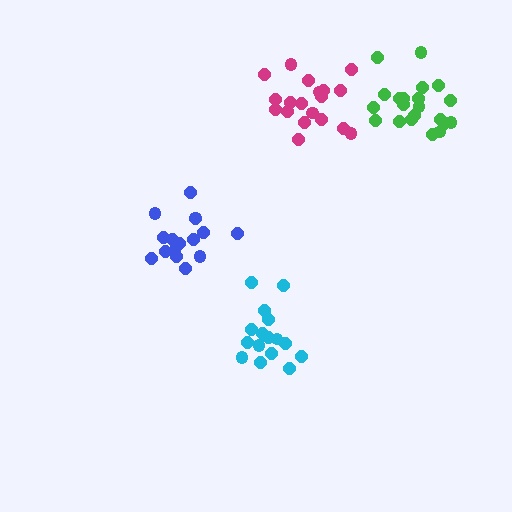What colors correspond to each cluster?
The clusters are colored: cyan, magenta, blue, green.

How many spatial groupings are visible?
There are 4 spatial groupings.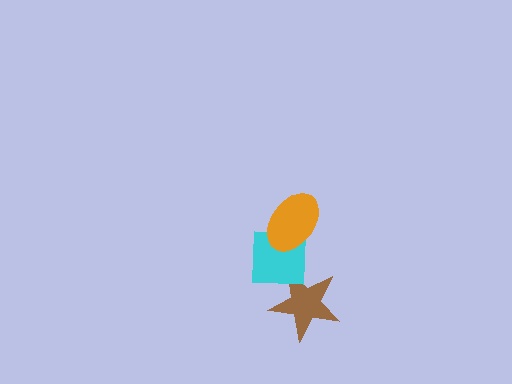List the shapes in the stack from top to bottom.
From top to bottom: the orange ellipse, the cyan square, the brown star.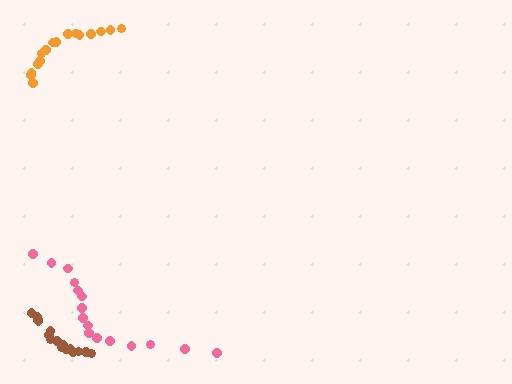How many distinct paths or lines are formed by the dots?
There are 3 distinct paths.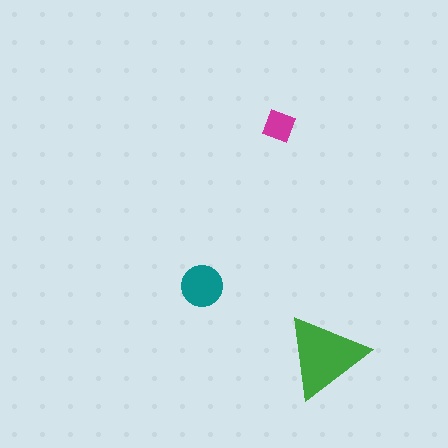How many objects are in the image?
There are 3 objects in the image.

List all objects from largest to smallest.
The green triangle, the teal circle, the magenta square.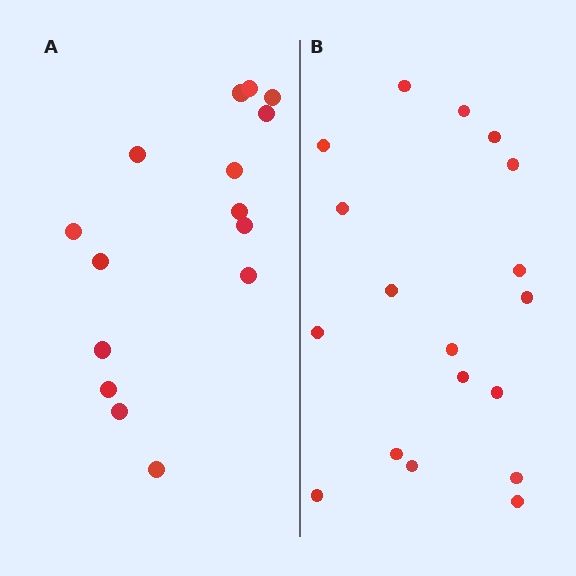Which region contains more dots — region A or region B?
Region B (the right region) has more dots.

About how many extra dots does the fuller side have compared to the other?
Region B has just a few more — roughly 2 or 3 more dots than region A.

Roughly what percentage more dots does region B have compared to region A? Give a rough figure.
About 20% more.